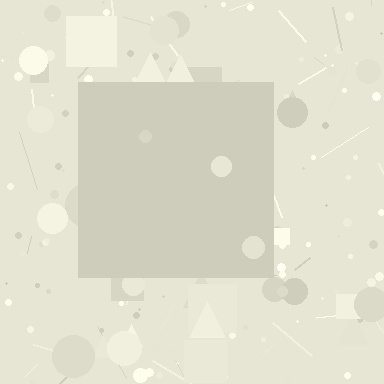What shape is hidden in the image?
A square is hidden in the image.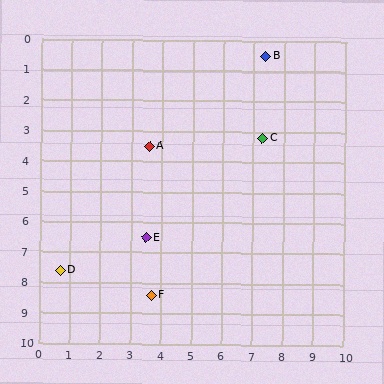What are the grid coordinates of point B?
Point B is at approximately (7.4, 0.5).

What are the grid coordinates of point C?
Point C is at approximately (7.3, 3.2).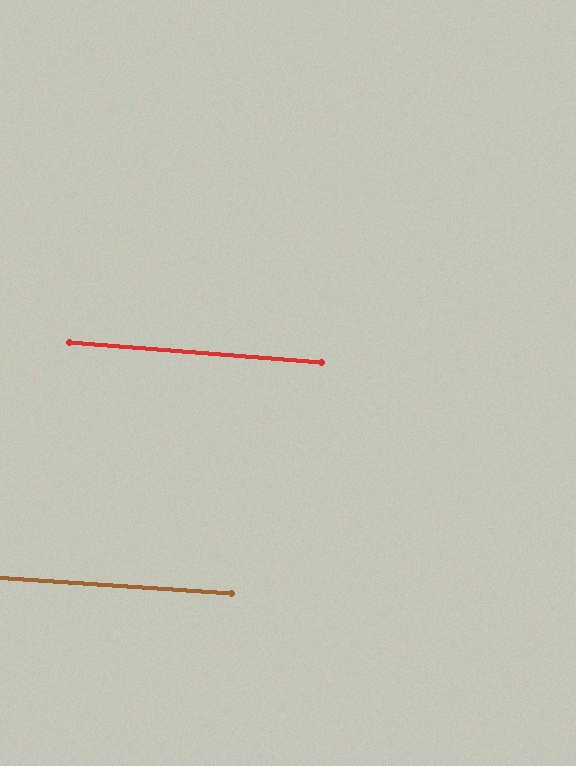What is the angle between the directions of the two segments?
Approximately 1 degree.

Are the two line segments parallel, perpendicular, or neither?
Parallel — their directions differ by only 0.7°.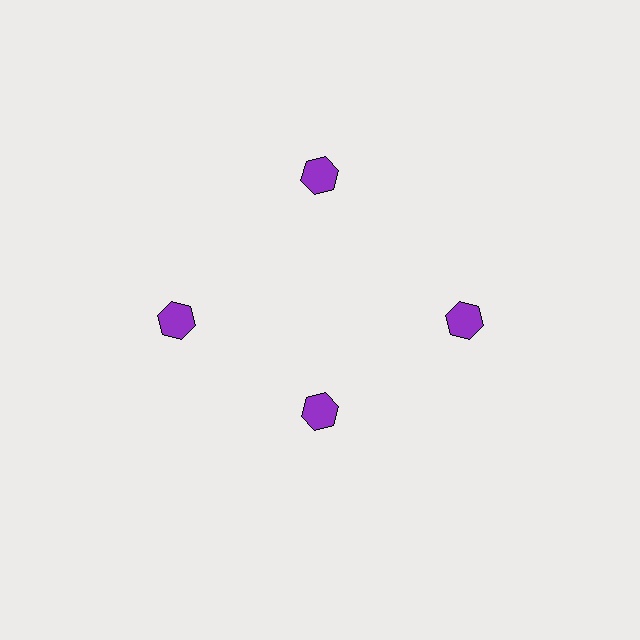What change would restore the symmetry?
The symmetry would be restored by moving it outward, back onto the ring so that all 4 hexagons sit at equal angles and equal distance from the center.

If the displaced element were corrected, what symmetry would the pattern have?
It would have 4-fold rotational symmetry — the pattern would map onto itself every 90 degrees.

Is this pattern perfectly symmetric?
No. The 4 purple hexagons are arranged in a ring, but one element near the 6 o'clock position is pulled inward toward the center, breaking the 4-fold rotational symmetry.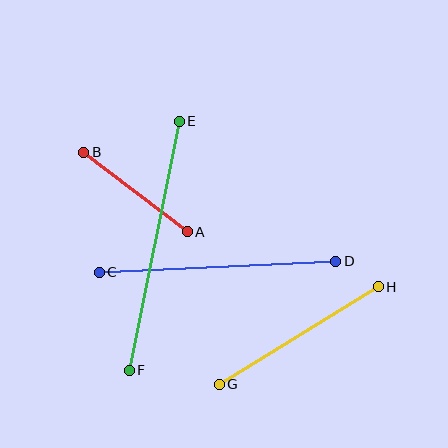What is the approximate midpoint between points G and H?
The midpoint is at approximately (299, 335) pixels.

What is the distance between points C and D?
The distance is approximately 237 pixels.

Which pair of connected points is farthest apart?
Points E and F are farthest apart.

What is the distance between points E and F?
The distance is approximately 254 pixels.